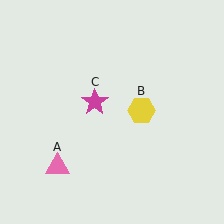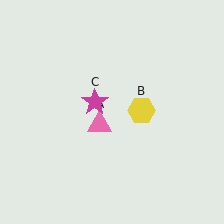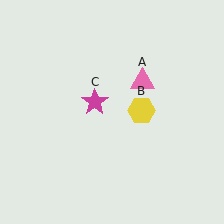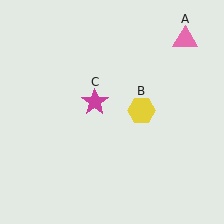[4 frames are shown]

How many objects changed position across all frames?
1 object changed position: pink triangle (object A).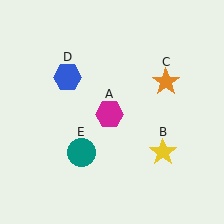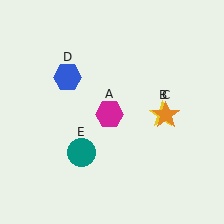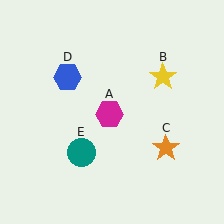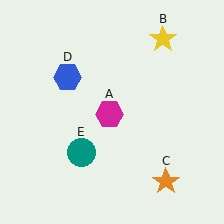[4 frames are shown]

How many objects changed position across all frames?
2 objects changed position: yellow star (object B), orange star (object C).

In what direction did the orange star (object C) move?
The orange star (object C) moved down.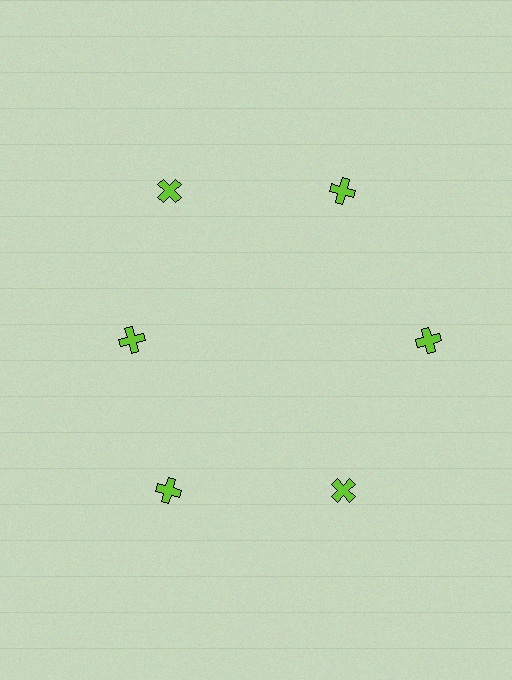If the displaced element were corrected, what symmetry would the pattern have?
It would have 6-fold rotational symmetry — the pattern would map onto itself every 60 degrees.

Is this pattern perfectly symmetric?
No. The 6 lime crosses are arranged in a ring, but one element near the 9 o'clock position is pulled inward toward the center, breaking the 6-fold rotational symmetry.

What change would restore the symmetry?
The symmetry would be restored by moving it outward, back onto the ring so that all 6 crosses sit at equal angles and equal distance from the center.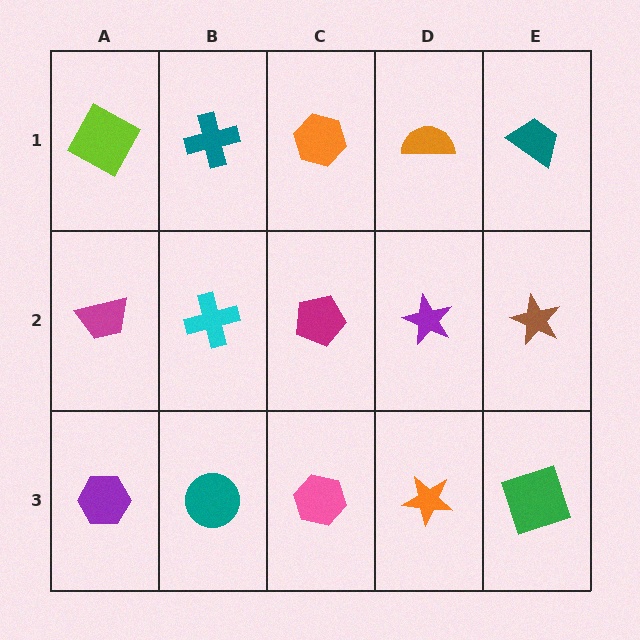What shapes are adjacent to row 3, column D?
A purple star (row 2, column D), a pink hexagon (row 3, column C), a green square (row 3, column E).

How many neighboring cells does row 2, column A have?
3.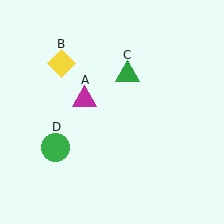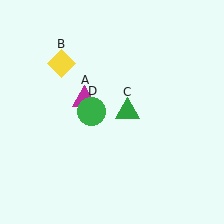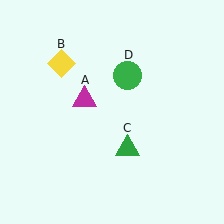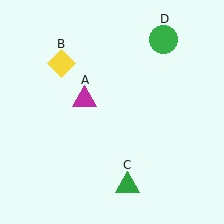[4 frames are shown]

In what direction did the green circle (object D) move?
The green circle (object D) moved up and to the right.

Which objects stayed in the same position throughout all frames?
Magenta triangle (object A) and yellow diamond (object B) remained stationary.